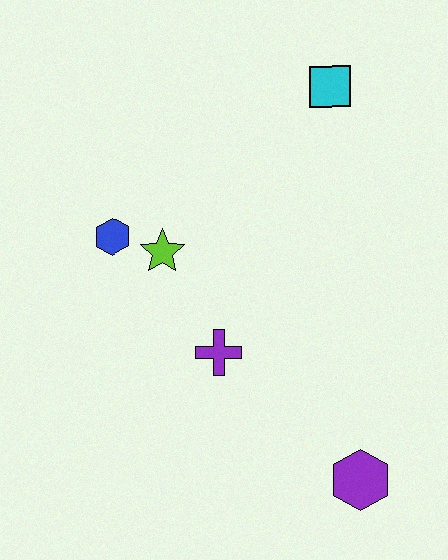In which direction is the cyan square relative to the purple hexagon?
The cyan square is above the purple hexagon.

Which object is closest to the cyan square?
The lime star is closest to the cyan square.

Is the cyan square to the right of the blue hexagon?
Yes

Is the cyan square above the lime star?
Yes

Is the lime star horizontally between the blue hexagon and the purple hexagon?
Yes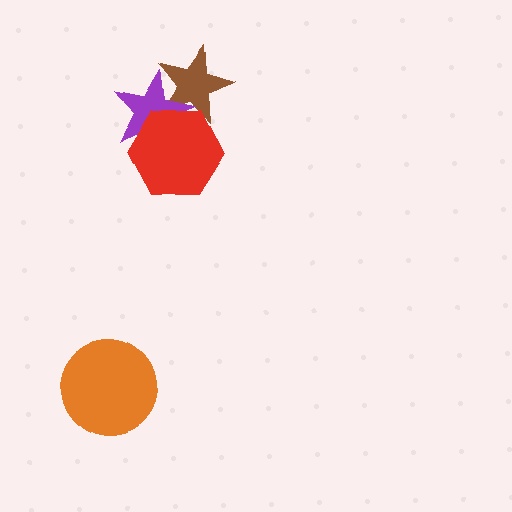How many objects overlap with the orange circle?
0 objects overlap with the orange circle.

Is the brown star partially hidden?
Yes, it is partially covered by another shape.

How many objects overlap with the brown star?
2 objects overlap with the brown star.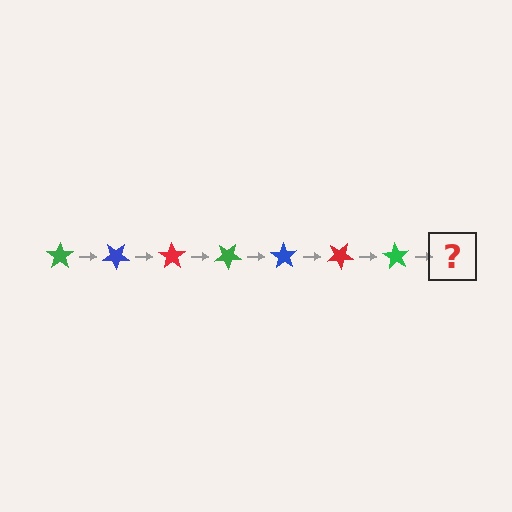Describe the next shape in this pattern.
It should be a blue star, rotated 245 degrees from the start.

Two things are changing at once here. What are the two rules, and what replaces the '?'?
The two rules are that it rotates 35 degrees each step and the color cycles through green, blue, and red. The '?' should be a blue star, rotated 245 degrees from the start.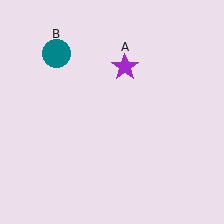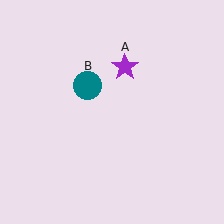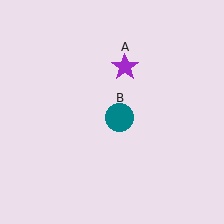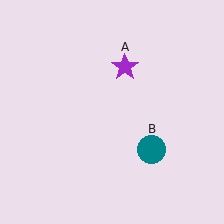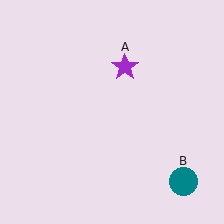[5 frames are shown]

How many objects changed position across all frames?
1 object changed position: teal circle (object B).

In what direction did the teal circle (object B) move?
The teal circle (object B) moved down and to the right.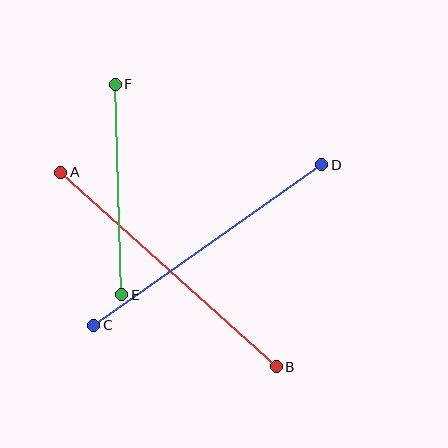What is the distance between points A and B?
The distance is approximately 290 pixels.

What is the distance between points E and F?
The distance is approximately 211 pixels.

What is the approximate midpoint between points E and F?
The midpoint is at approximately (119, 190) pixels.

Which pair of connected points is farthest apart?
Points A and B are farthest apart.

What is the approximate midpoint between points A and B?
The midpoint is at approximately (168, 270) pixels.